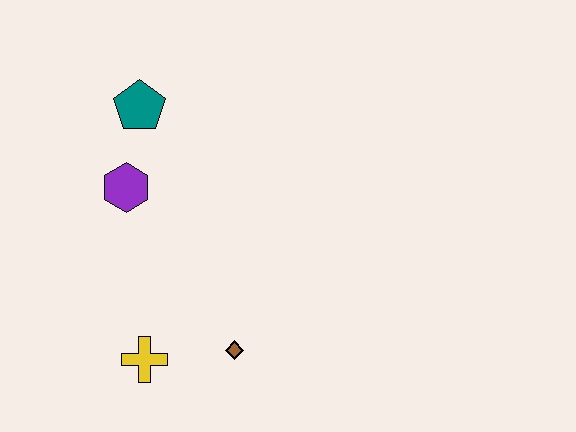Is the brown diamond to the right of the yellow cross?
Yes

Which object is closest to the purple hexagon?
The teal pentagon is closest to the purple hexagon.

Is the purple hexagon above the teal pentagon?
No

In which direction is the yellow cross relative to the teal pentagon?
The yellow cross is below the teal pentagon.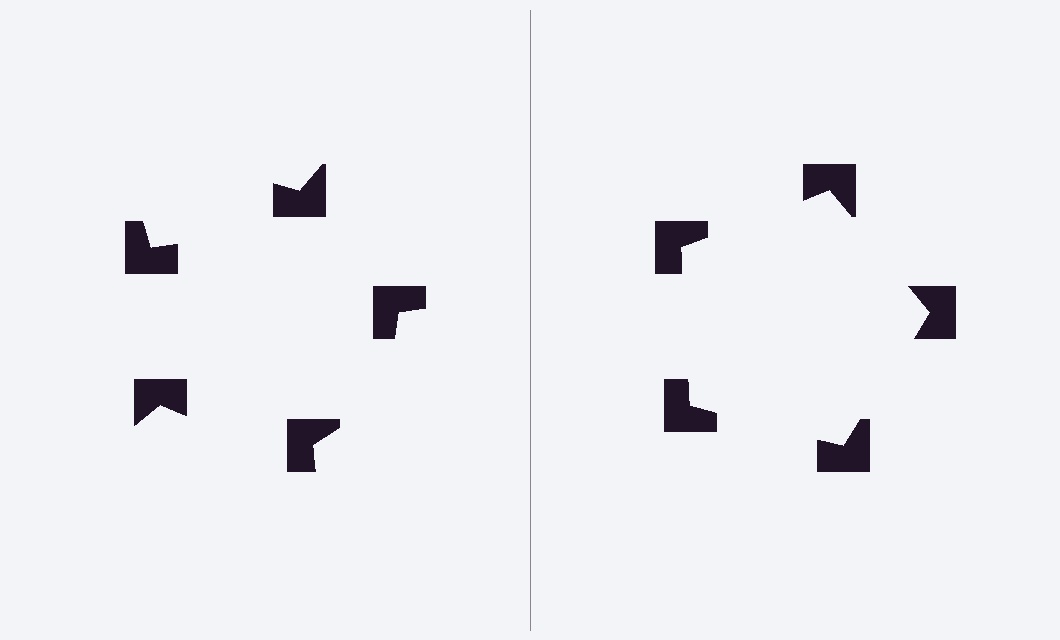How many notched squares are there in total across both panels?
10 — 5 on each side.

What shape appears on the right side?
An illusory pentagon.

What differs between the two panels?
The notched squares are positioned identically on both sides; only the wedge orientations differ. On the right they align to a pentagon; on the left they are misaligned.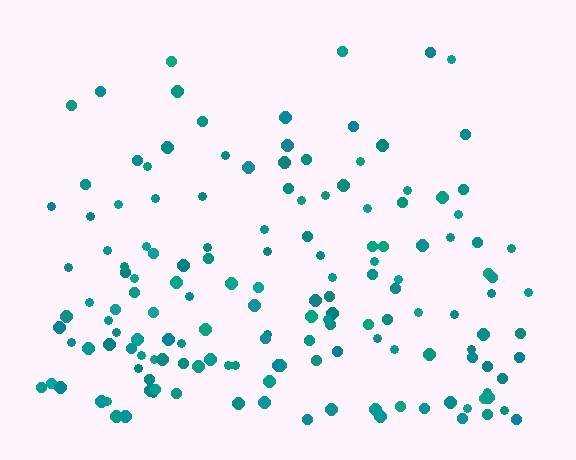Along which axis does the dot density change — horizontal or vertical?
Vertical.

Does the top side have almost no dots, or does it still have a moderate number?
Still a moderate number, just noticeably fewer than the bottom.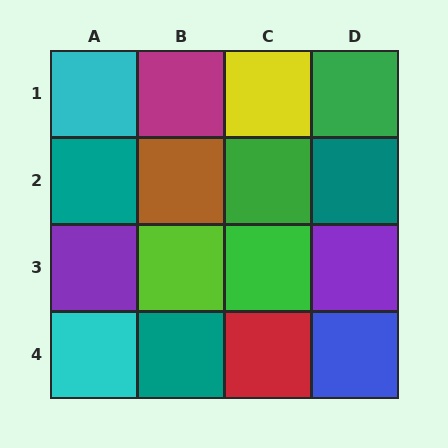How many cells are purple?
2 cells are purple.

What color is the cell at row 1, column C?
Yellow.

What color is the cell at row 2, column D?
Teal.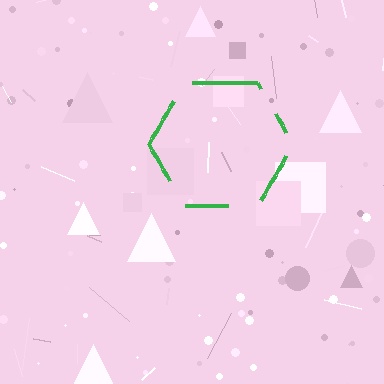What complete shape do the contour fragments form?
The contour fragments form a hexagon.